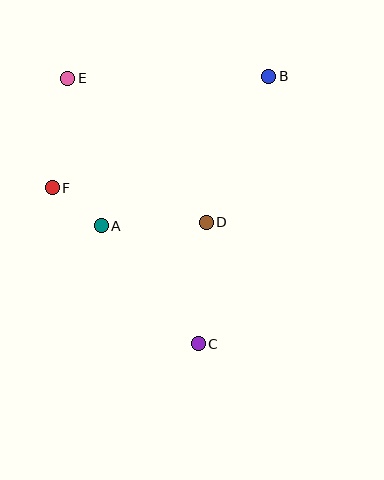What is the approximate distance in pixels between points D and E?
The distance between D and E is approximately 200 pixels.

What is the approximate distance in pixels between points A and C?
The distance between A and C is approximately 152 pixels.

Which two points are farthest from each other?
Points C and E are farthest from each other.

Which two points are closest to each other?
Points A and F are closest to each other.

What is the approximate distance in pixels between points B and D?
The distance between B and D is approximately 158 pixels.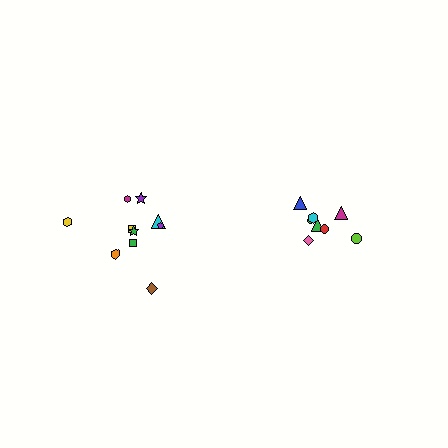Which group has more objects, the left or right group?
The left group.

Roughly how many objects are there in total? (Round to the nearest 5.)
Roughly 20 objects in total.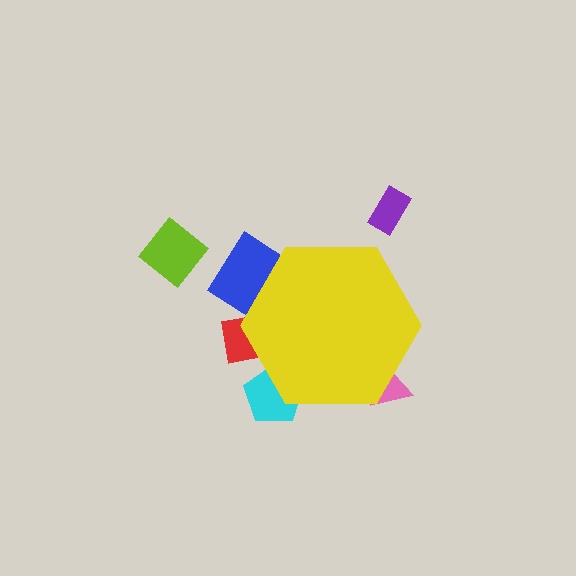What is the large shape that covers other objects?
A yellow hexagon.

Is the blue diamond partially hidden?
Yes, the blue diamond is partially hidden behind the yellow hexagon.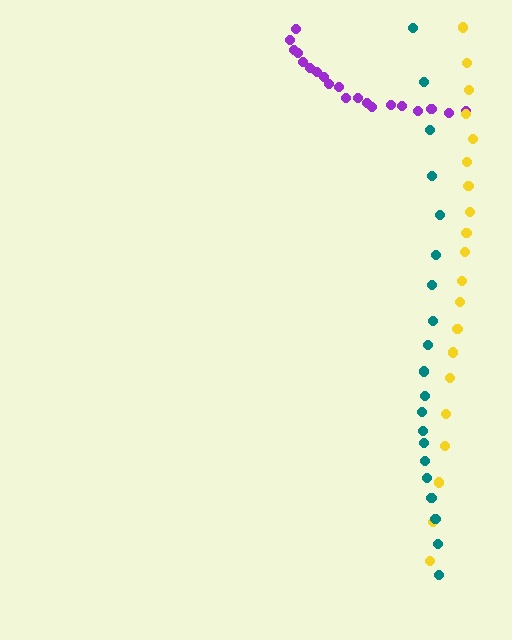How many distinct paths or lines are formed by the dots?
There are 3 distinct paths.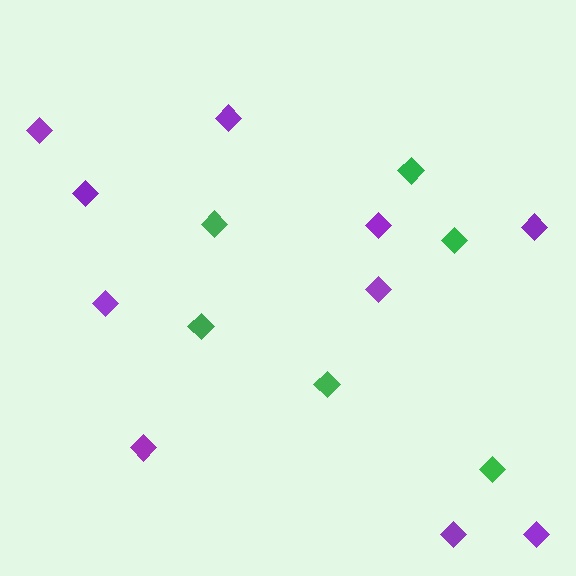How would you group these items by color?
There are 2 groups: one group of green diamonds (6) and one group of purple diamonds (10).